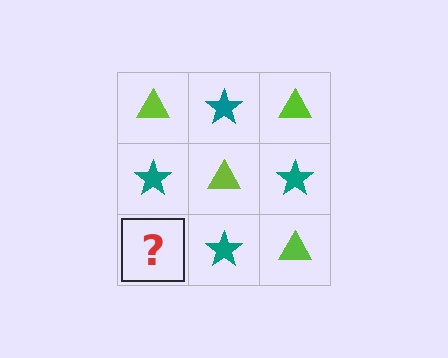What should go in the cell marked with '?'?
The missing cell should contain a lime triangle.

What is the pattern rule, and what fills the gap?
The rule is that it alternates lime triangle and teal star in a checkerboard pattern. The gap should be filled with a lime triangle.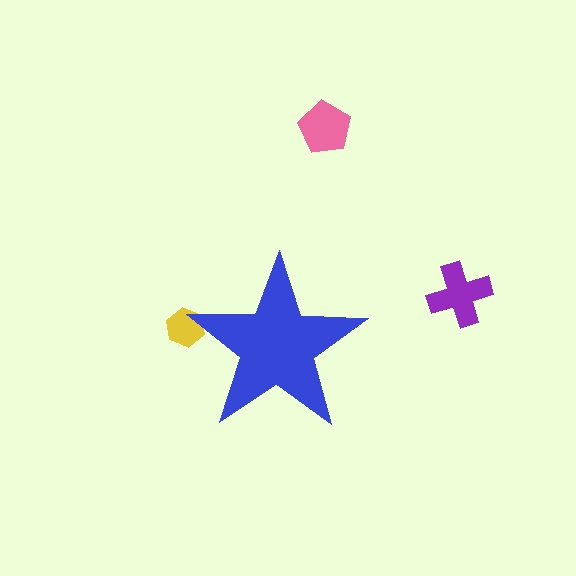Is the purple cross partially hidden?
No, the purple cross is fully visible.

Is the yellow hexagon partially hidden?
Yes, the yellow hexagon is partially hidden behind the blue star.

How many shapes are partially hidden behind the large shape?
1 shape is partially hidden.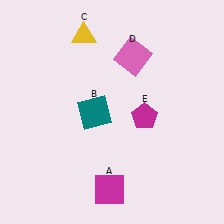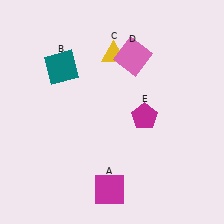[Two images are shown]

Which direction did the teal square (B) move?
The teal square (B) moved up.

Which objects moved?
The objects that moved are: the teal square (B), the yellow triangle (C).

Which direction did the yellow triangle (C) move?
The yellow triangle (C) moved right.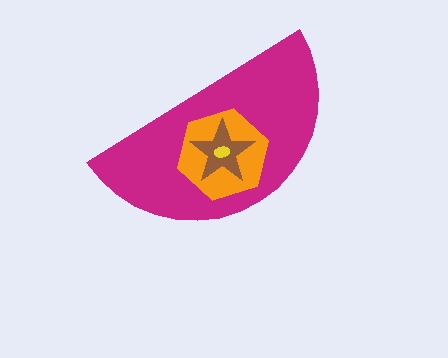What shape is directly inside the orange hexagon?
The brown star.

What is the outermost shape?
The magenta semicircle.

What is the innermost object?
The yellow ellipse.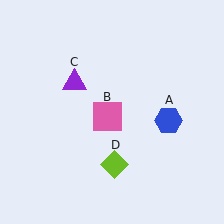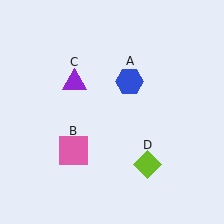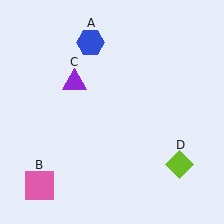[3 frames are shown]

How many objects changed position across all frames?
3 objects changed position: blue hexagon (object A), pink square (object B), lime diamond (object D).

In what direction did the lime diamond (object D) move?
The lime diamond (object D) moved right.